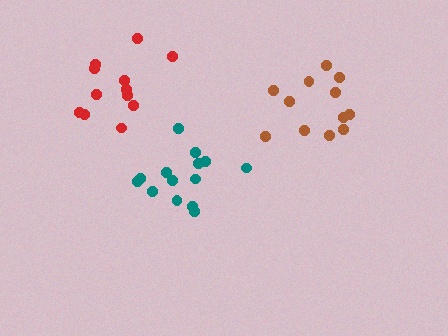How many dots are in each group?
Group 1: 12 dots, Group 2: 12 dots, Group 3: 14 dots (38 total).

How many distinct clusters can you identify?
There are 3 distinct clusters.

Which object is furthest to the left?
The red cluster is leftmost.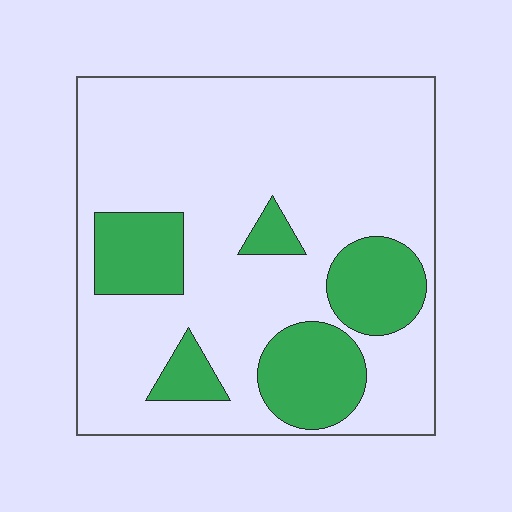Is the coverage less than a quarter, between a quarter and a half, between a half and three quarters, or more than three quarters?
Less than a quarter.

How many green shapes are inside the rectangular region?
5.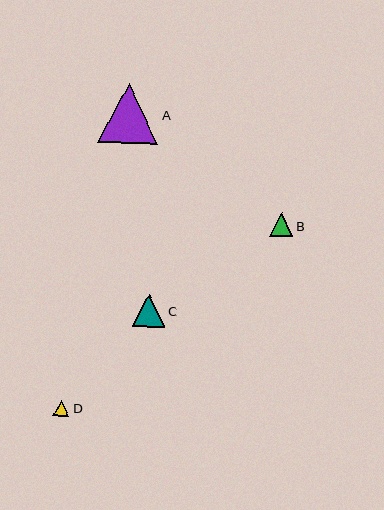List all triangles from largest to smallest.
From largest to smallest: A, C, B, D.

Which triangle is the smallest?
Triangle D is the smallest with a size of approximately 16 pixels.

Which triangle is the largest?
Triangle A is the largest with a size of approximately 60 pixels.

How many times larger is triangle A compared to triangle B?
Triangle A is approximately 2.6 times the size of triangle B.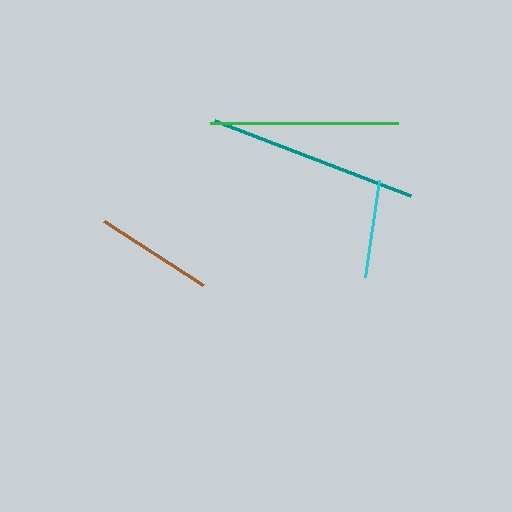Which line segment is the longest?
The teal line is the longest at approximately 210 pixels.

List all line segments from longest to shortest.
From longest to shortest: teal, green, brown, cyan.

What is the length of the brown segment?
The brown segment is approximately 118 pixels long.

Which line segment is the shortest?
The cyan line is the shortest at approximately 98 pixels.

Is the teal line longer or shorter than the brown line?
The teal line is longer than the brown line.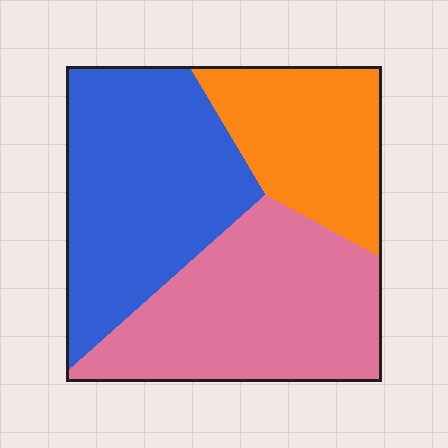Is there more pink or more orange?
Pink.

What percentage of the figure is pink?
Pink covers around 40% of the figure.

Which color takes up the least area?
Orange, at roughly 25%.